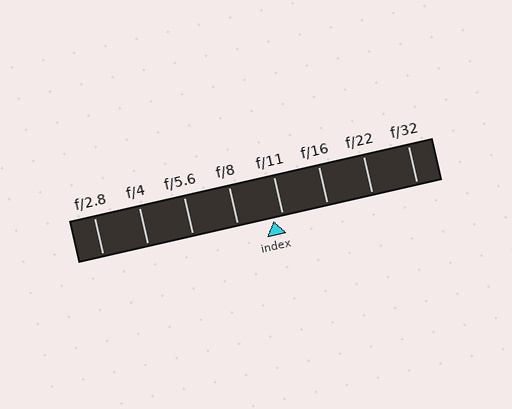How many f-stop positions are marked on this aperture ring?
There are 8 f-stop positions marked.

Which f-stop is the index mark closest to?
The index mark is closest to f/11.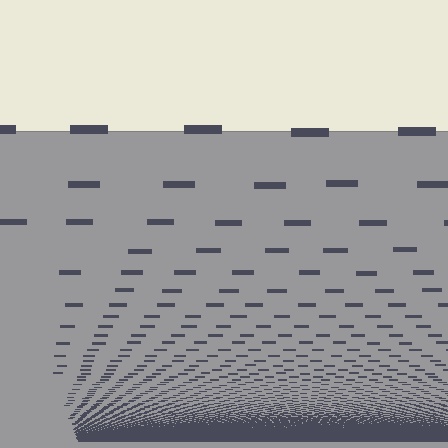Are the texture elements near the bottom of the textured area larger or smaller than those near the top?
Smaller. The gradient is inverted — elements near the bottom are smaller and denser.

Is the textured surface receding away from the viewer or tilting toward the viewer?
The surface appears to tilt toward the viewer. Texture elements get larger and sparser toward the top.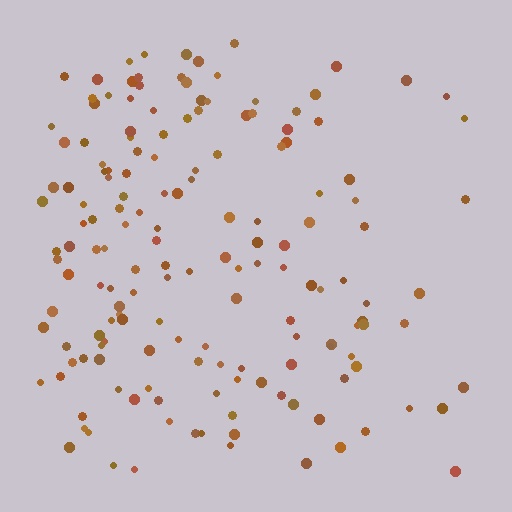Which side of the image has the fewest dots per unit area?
The right.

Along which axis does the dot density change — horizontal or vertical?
Horizontal.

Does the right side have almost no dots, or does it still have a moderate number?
Still a moderate number, just noticeably fewer than the left.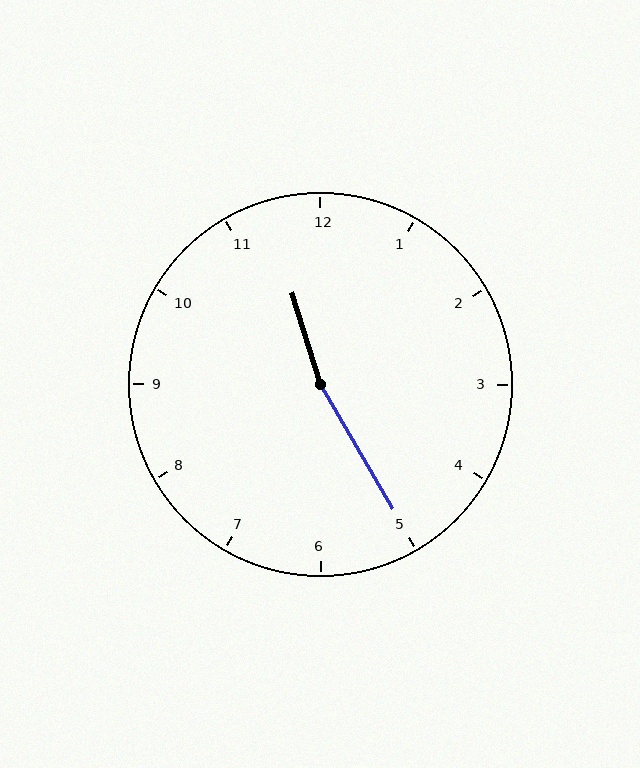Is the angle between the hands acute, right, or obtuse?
It is obtuse.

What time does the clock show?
11:25.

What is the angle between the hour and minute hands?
Approximately 168 degrees.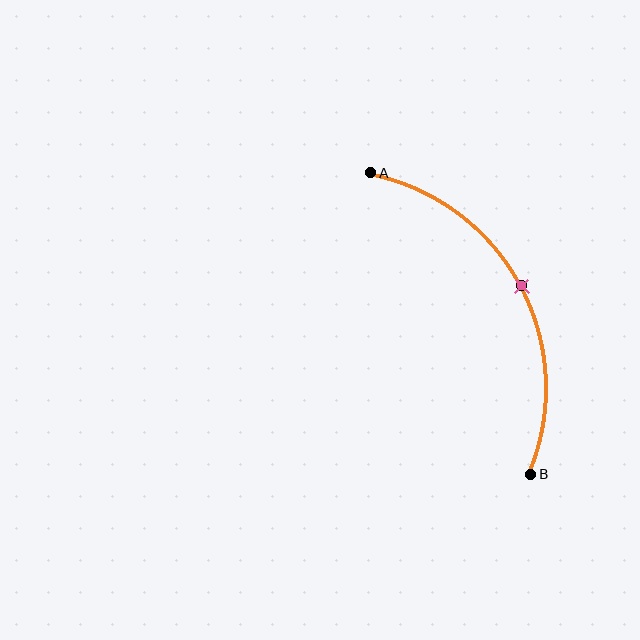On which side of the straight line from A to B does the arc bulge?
The arc bulges to the right of the straight line connecting A and B.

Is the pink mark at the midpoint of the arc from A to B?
Yes. The pink mark lies on the arc at equal arc-length from both A and B — it is the arc midpoint.